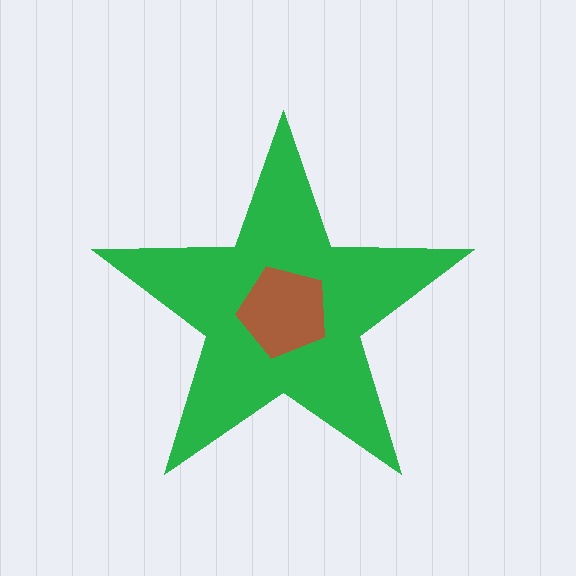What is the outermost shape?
The green star.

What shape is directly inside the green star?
The brown pentagon.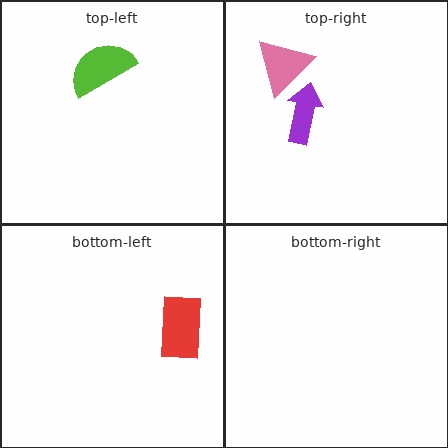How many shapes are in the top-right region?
2.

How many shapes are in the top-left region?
1.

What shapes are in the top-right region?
The purple arrow, the pink triangle.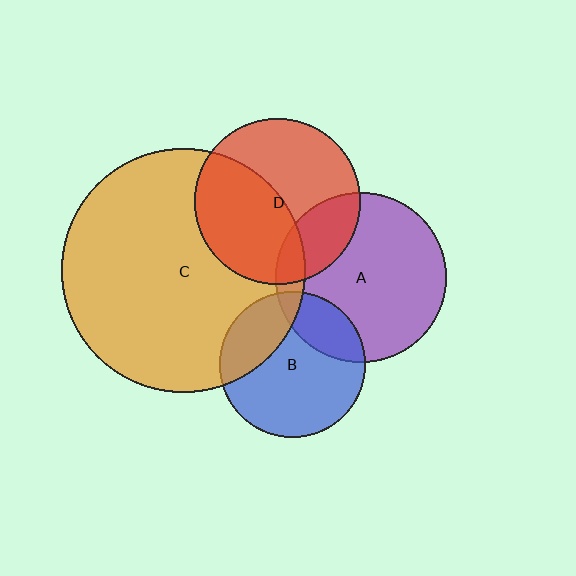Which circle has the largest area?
Circle C (orange).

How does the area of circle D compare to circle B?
Approximately 1.3 times.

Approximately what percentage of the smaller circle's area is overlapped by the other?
Approximately 20%.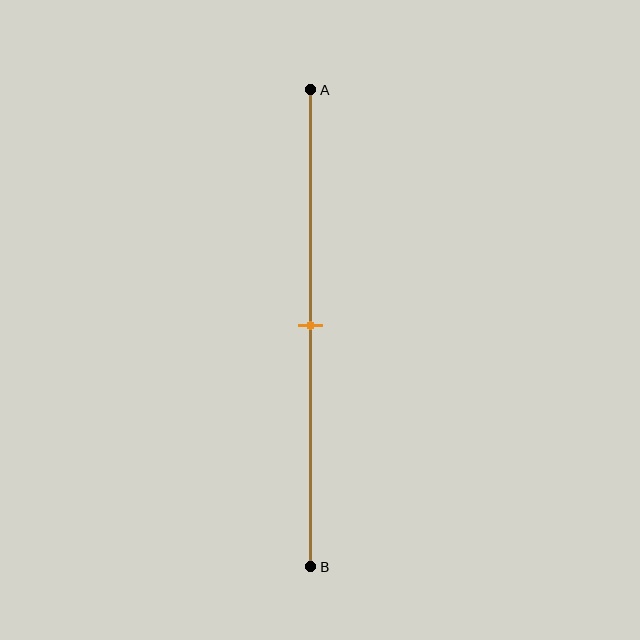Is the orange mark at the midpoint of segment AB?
Yes, the mark is approximately at the midpoint.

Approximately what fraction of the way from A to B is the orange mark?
The orange mark is approximately 50% of the way from A to B.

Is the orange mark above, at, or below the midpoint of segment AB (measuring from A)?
The orange mark is approximately at the midpoint of segment AB.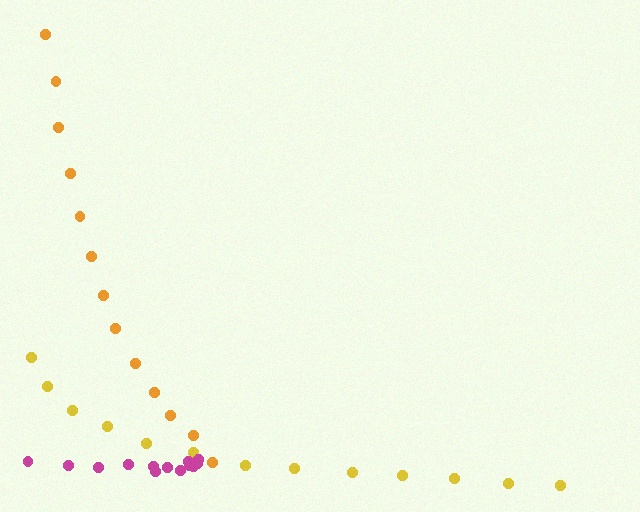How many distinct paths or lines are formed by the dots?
There are 3 distinct paths.